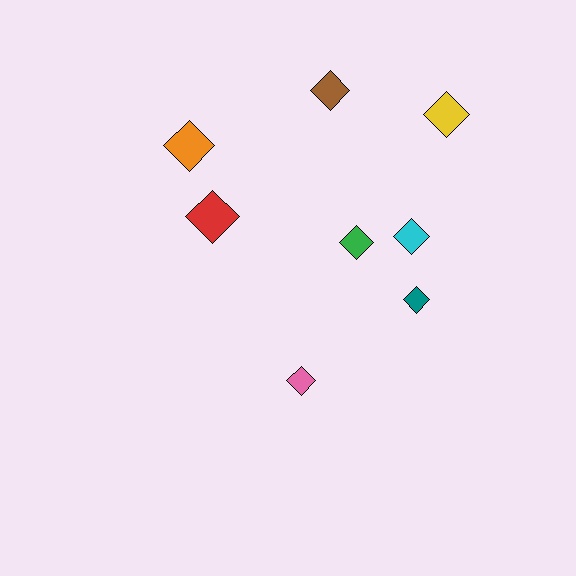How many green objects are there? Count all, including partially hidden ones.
There is 1 green object.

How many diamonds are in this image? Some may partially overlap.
There are 8 diamonds.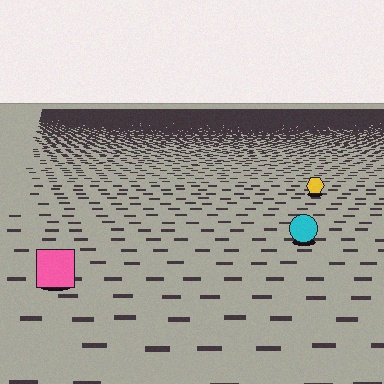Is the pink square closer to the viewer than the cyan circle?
Yes. The pink square is closer — you can tell from the texture gradient: the ground texture is coarser near it.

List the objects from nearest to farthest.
From nearest to farthest: the pink square, the cyan circle, the yellow hexagon.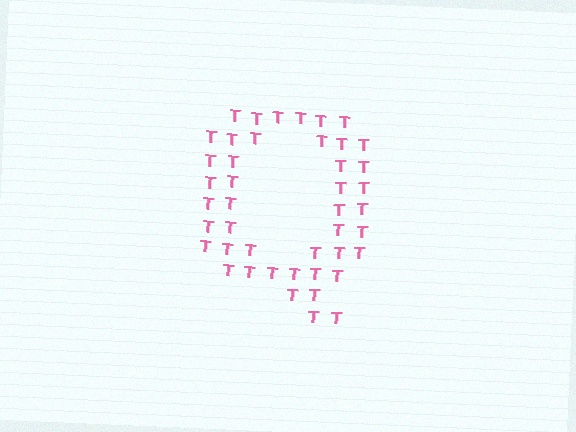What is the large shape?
The large shape is the letter Q.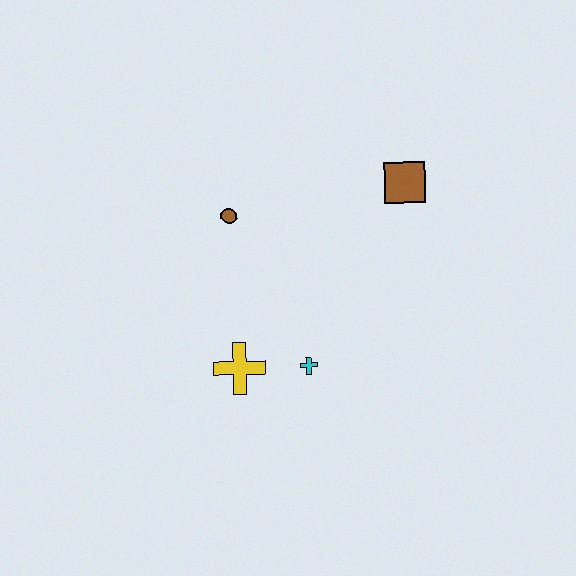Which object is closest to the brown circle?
The yellow cross is closest to the brown circle.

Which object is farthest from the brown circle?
The brown square is farthest from the brown circle.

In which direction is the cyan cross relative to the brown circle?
The cyan cross is below the brown circle.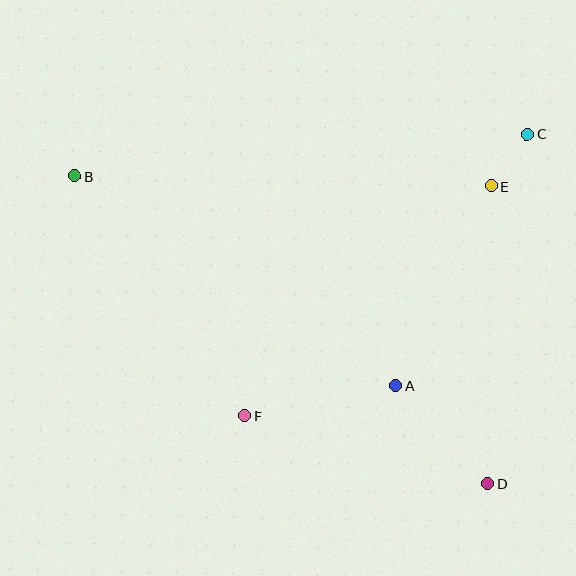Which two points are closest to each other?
Points C and E are closest to each other.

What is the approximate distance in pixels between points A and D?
The distance between A and D is approximately 134 pixels.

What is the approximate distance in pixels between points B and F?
The distance between B and F is approximately 294 pixels.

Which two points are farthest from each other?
Points B and D are farthest from each other.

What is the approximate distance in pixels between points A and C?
The distance between A and C is approximately 284 pixels.